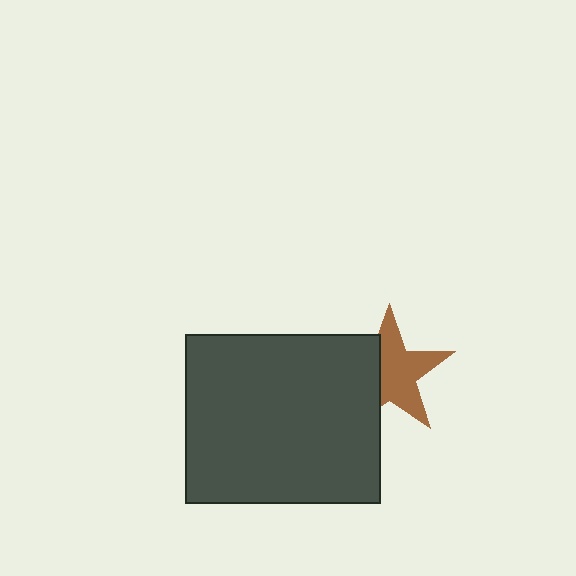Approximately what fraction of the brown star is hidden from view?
Roughly 38% of the brown star is hidden behind the dark gray rectangle.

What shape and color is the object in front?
The object in front is a dark gray rectangle.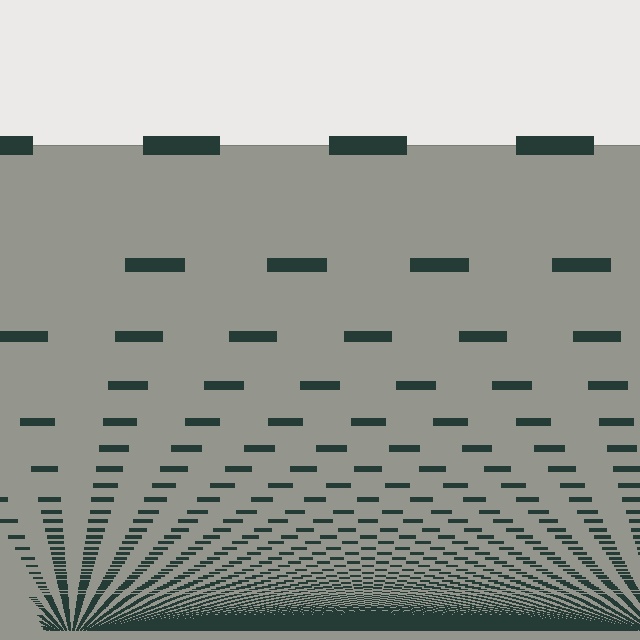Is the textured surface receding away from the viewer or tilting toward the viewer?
The surface appears to tilt toward the viewer. Texture elements get larger and sparser toward the top.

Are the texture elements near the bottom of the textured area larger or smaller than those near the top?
Smaller. The gradient is inverted — elements near the bottom are smaller and denser.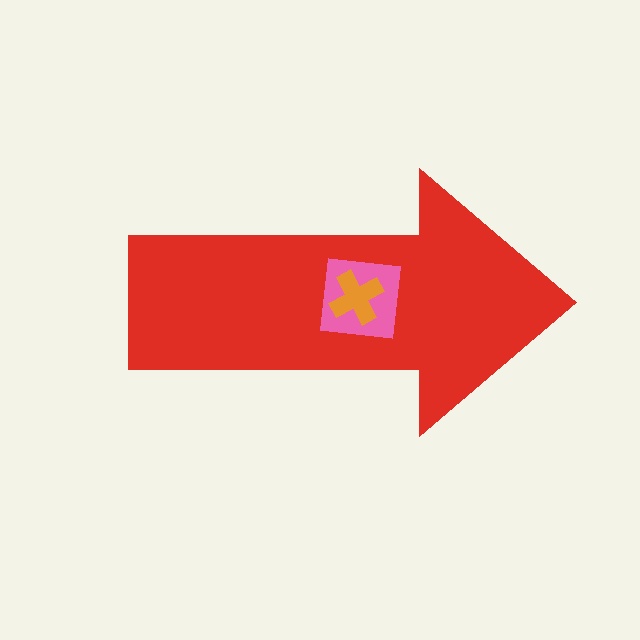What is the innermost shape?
The orange cross.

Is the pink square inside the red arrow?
Yes.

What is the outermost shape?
The red arrow.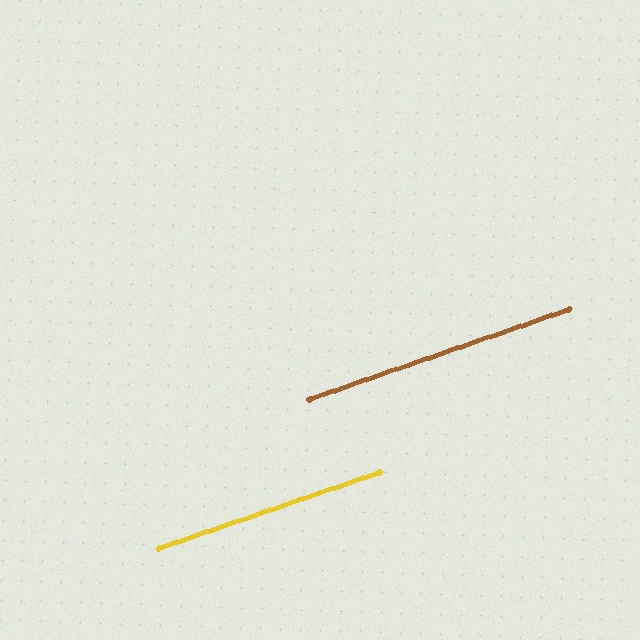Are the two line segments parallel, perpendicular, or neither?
Parallel — their directions differ by only 0.3°.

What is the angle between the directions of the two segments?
Approximately 0 degrees.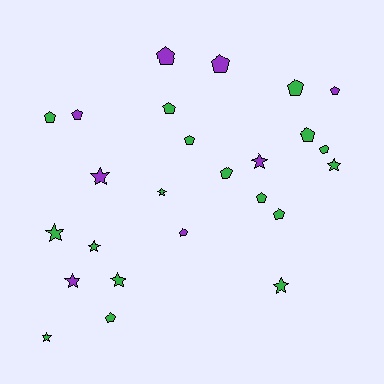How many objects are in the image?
There are 25 objects.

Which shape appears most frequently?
Pentagon, with 15 objects.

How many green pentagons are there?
There are 10 green pentagons.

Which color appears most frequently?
Green, with 17 objects.